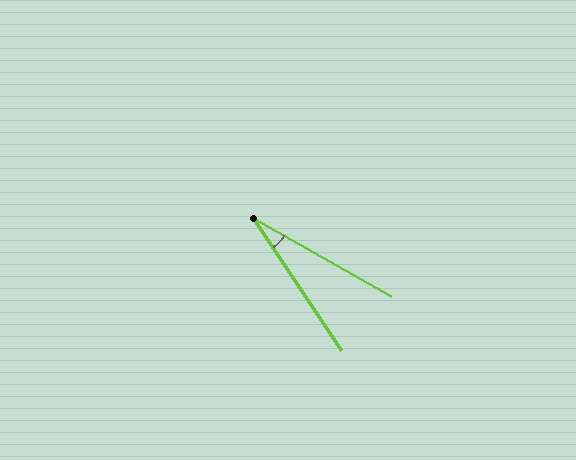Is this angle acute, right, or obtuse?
It is acute.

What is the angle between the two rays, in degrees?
Approximately 27 degrees.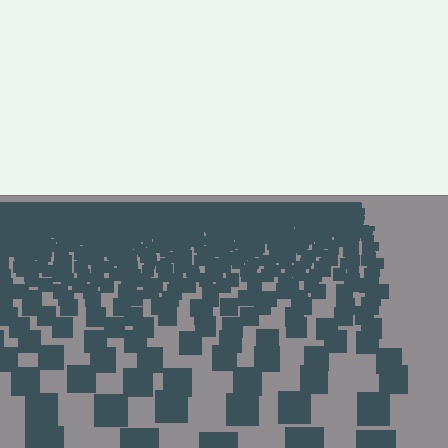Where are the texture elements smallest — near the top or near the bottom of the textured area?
Near the top.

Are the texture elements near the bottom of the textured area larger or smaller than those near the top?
Larger. Near the bottom, elements are closer to the viewer and appear at a bigger on-screen size.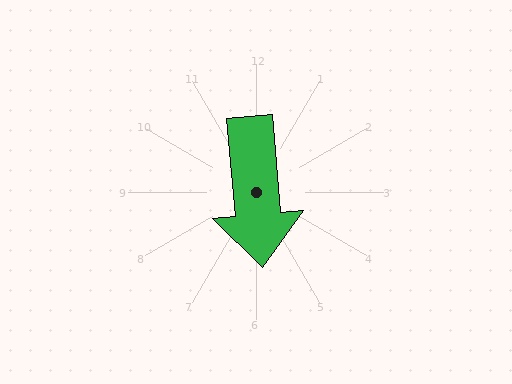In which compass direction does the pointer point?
South.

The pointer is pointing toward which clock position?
Roughly 6 o'clock.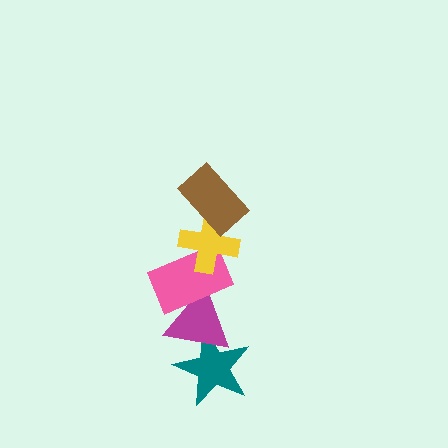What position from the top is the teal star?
The teal star is 5th from the top.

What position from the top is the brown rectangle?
The brown rectangle is 1st from the top.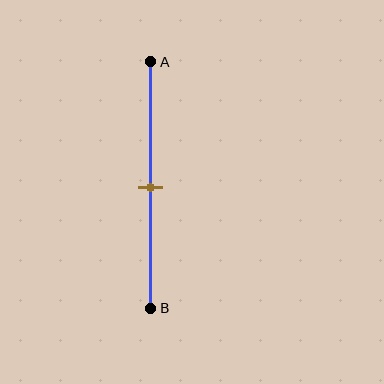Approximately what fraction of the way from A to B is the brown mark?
The brown mark is approximately 50% of the way from A to B.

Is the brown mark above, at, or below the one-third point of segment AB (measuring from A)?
The brown mark is below the one-third point of segment AB.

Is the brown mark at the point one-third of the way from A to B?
No, the mark is at about 50% from A, not at the 33% one-third point.